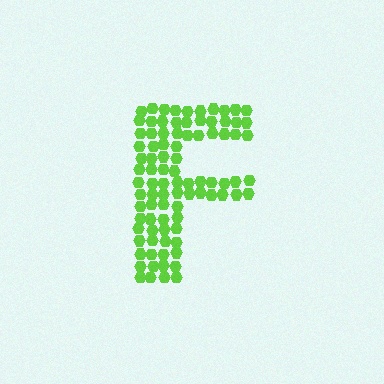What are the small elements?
The small elements are hexagons.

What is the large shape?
The large shape is the letter F.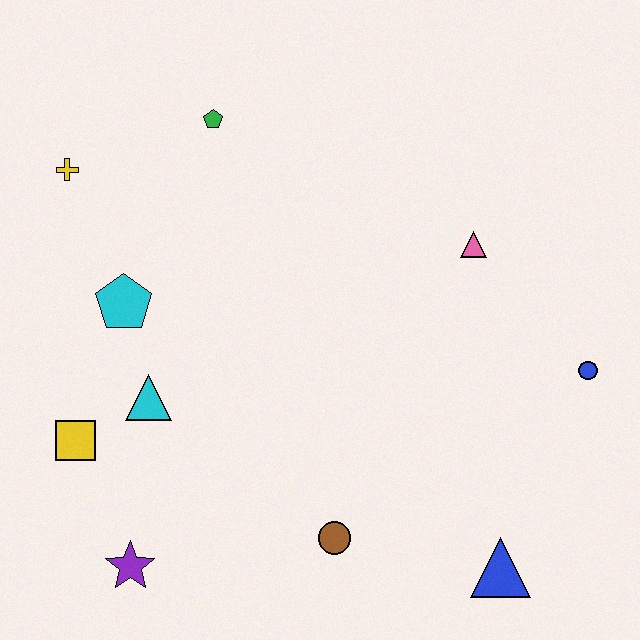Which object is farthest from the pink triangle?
The purple star is farthest from the pink triangle.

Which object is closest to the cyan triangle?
The yellow square is closest to the cyan triangle.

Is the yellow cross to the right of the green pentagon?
No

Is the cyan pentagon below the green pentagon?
Yes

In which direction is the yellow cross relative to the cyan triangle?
The yellow cross is above the cyan triangle.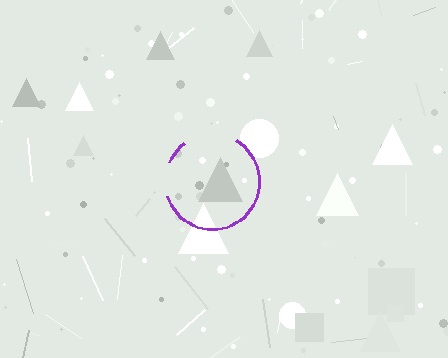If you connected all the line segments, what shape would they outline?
They would outline a circle.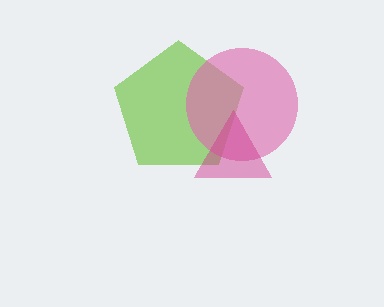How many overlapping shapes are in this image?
There are 3 overlapping shapes in the image.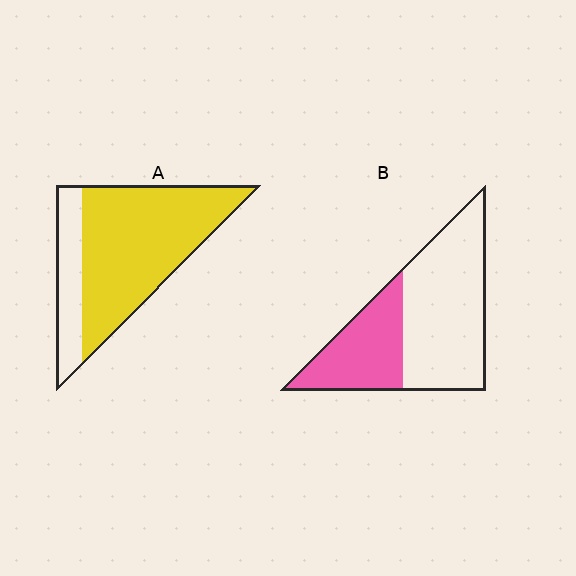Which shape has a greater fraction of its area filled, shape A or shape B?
Shape A.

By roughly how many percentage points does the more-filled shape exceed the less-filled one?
By roughly 40 percentage points (A over B).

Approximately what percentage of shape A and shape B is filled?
A is approximately 75% and B is approximately 35%.